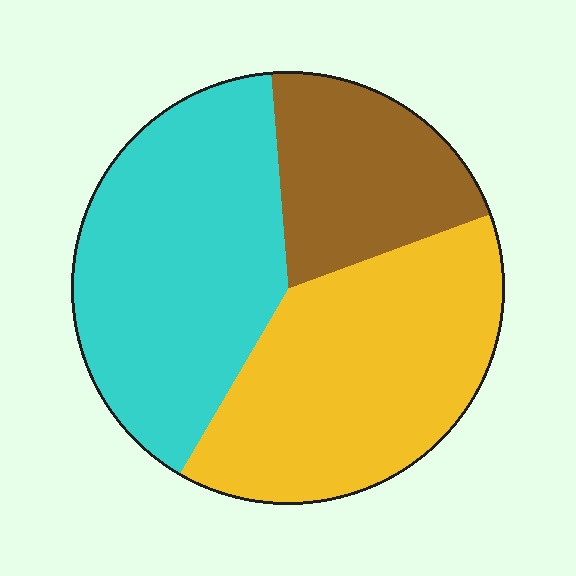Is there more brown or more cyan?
Cyan.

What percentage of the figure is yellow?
Yellow covers roughly 40% of the figure.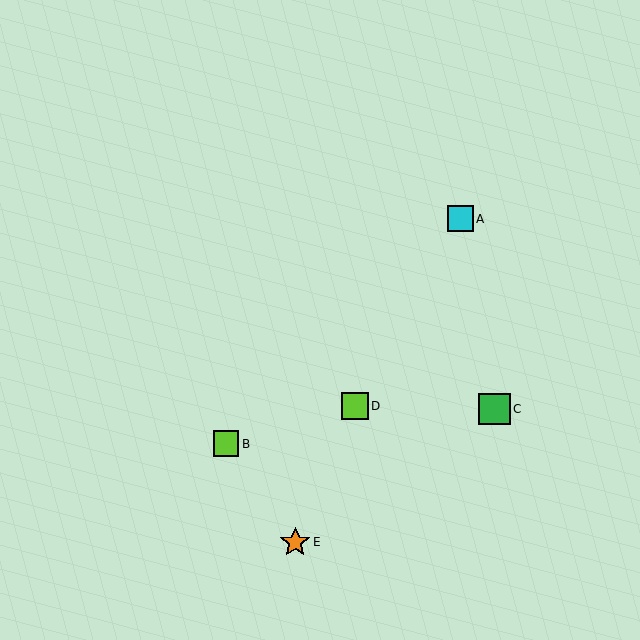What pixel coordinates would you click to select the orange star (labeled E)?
Click at (295, 542) to select the orange star E.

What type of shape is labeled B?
Shape B is a lime square.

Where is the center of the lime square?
The center of the lime square is at (226, 444).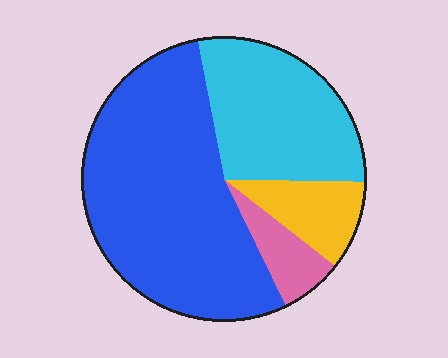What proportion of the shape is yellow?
Yellow covers around 10% of the shape.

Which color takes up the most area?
Blue, at roughly 55%.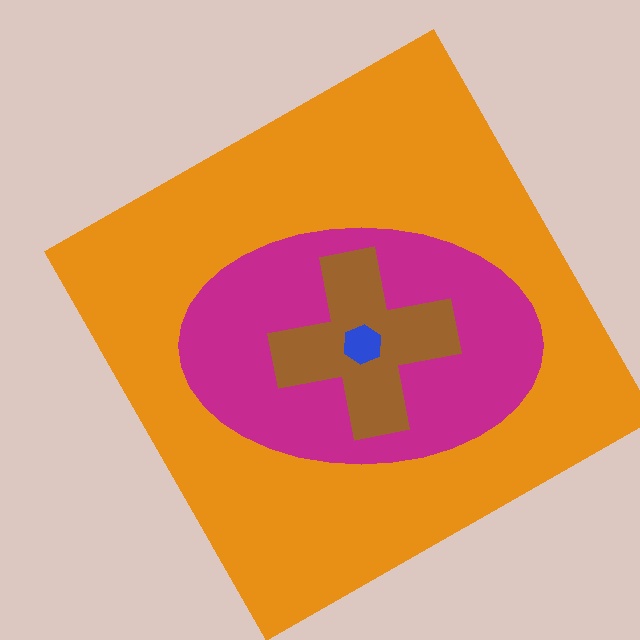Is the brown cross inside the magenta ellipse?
Yes.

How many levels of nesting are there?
4.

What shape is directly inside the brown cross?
The blue hexagon.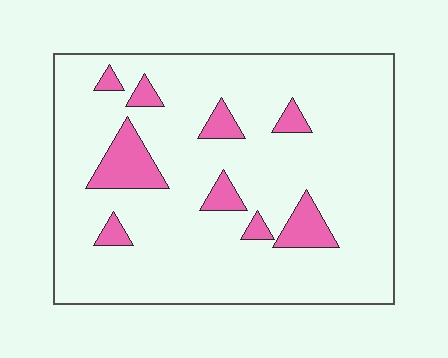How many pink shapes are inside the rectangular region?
9.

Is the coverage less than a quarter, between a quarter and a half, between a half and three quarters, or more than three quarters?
Less than a quarter.